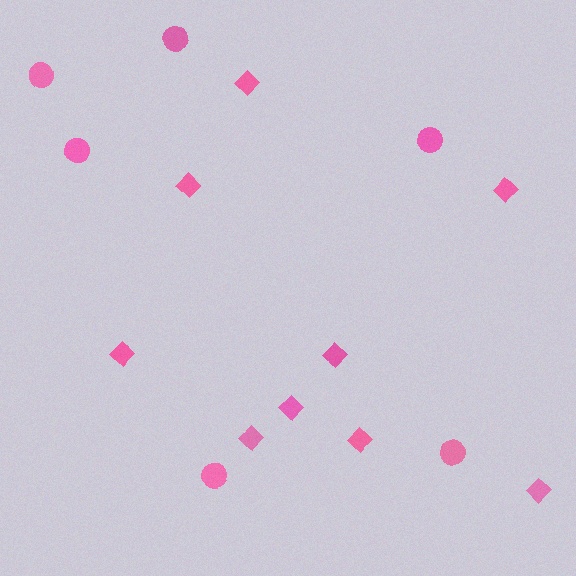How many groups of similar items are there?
There are 2 groups: one group of circles (6) and one group of diamonds (9).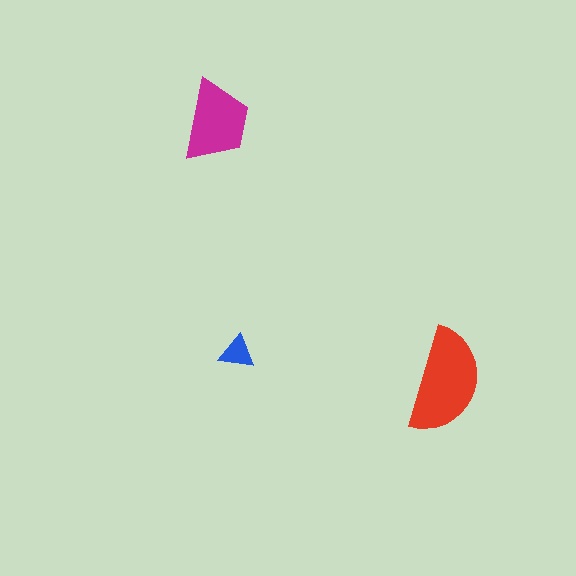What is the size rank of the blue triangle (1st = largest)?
3rd.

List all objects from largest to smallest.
The red semicircle, the magenta trapezoid, the blue triangle.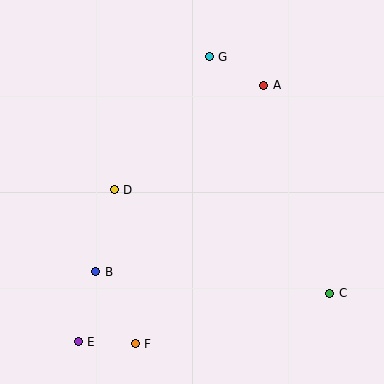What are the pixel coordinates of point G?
Point G is at (209, 57).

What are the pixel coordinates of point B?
Point B is at (96, 272).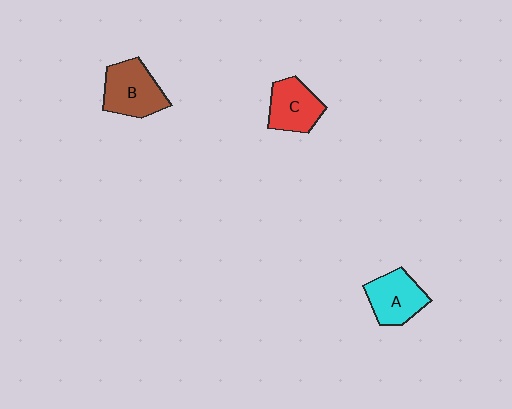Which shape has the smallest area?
Shape C (red).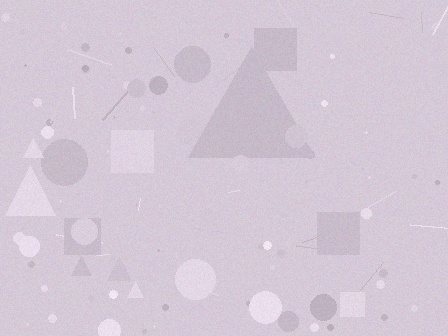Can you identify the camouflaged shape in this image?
The camouflaged shape is a triangle.